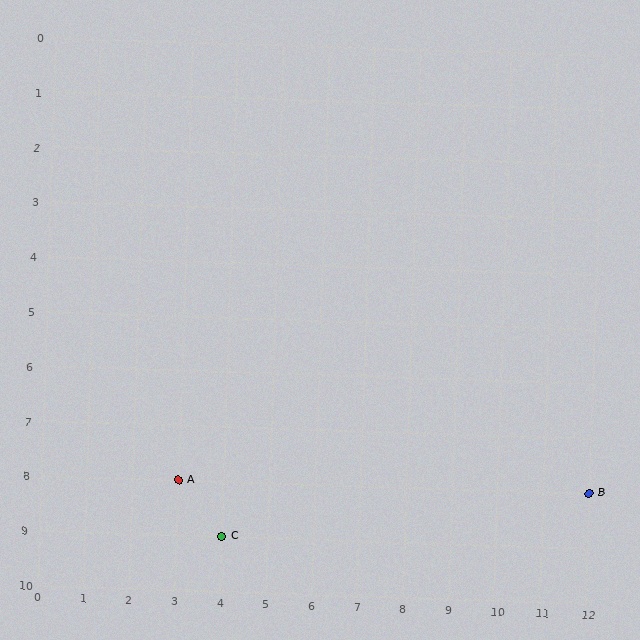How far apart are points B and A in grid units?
Points B and A are 9 columns apart.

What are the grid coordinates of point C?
Point C is at grid coordinates (4, 9).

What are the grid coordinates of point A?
Point A is at grid coordinates (3, 8).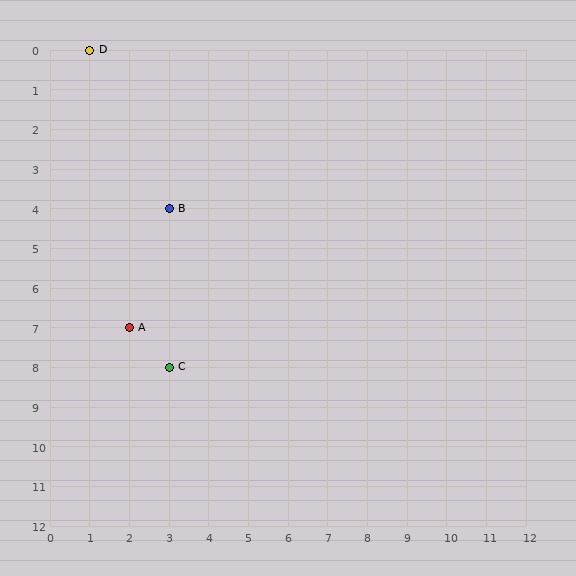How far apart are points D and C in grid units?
Points D and C are 2 columns and 8 rows apart (about 8.2 grid units diagonally).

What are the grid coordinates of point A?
Point A is at grid coordinates (2, 7).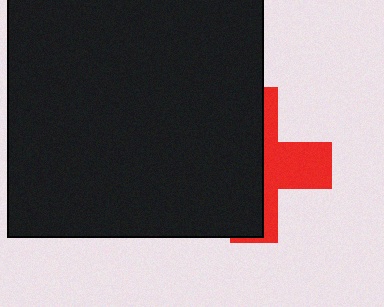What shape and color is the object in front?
The object in front is a black square.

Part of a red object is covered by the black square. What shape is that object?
It is a cross.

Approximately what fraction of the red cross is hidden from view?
Roughly 61% of the red cross is hidden behind the black square.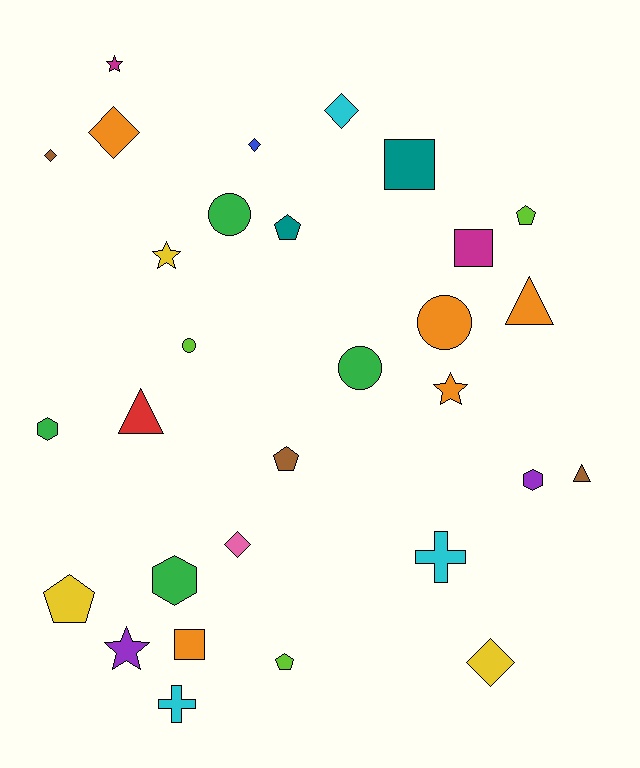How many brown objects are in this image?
There are 3 brown objects.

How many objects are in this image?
There are 30 objects.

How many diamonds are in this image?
There are 6 diamonds.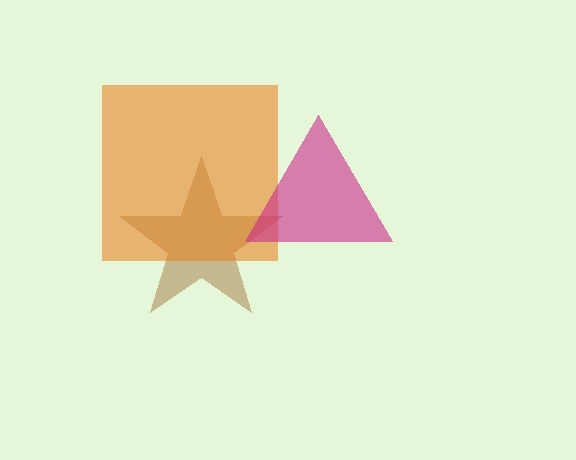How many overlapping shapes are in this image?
There are 3 overlapping shapes in the image.